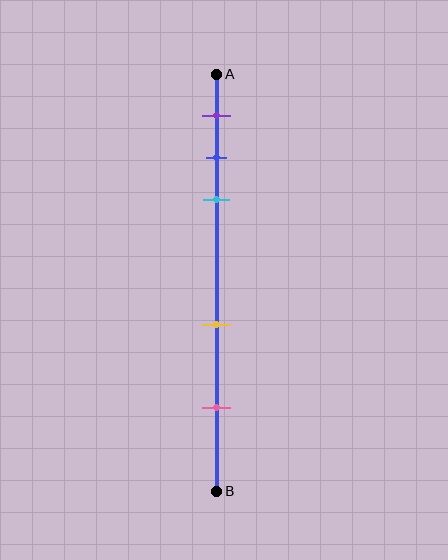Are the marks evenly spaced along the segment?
No, the marks are not evenly spaced.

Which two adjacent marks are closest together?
The blue and cyan marks are the closest adjacent pair.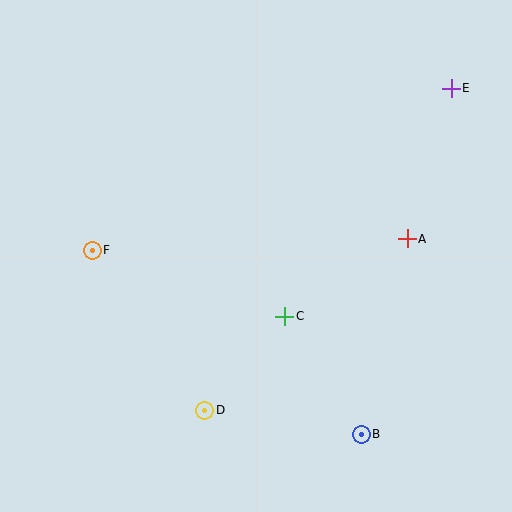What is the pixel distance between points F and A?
The distance between F and A is 315 pixels.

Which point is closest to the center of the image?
Point C at (285, 316) is closest to the center.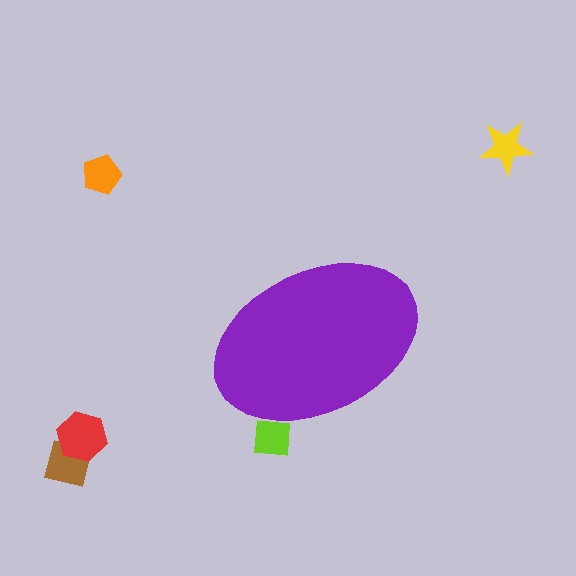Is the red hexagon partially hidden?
No, the red hexagon is fully visible.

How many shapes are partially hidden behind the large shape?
1 shape is partially hidden.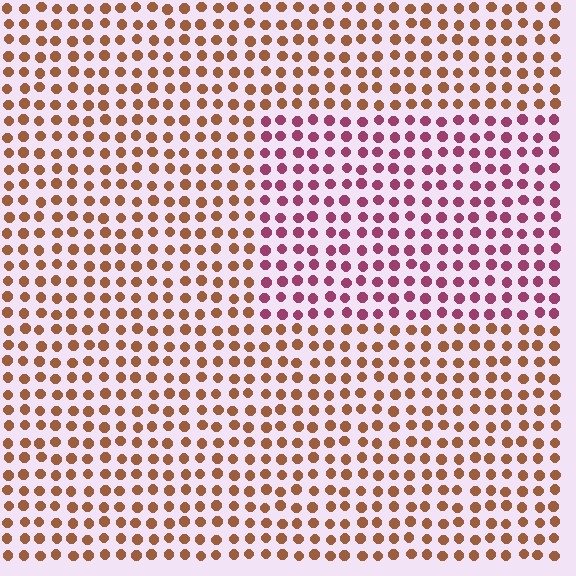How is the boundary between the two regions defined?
The boundary is defined purely by a slight shift in hue (about 53 degrees). Spacing, size, and orientation are identical on both sides.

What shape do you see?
I see a rectangle.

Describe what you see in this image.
The image is filled with small brown elements in a uniform arrangement. A rectangle-shaped region is visible where the elements are tinted to a slightly different hue, forming a subtle color boundary.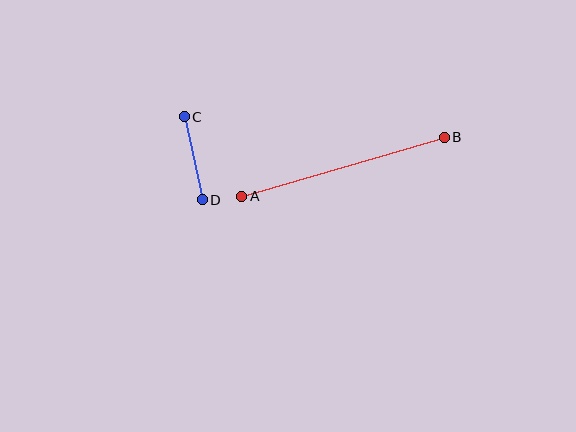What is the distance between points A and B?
The distance is approximately 211 pixels.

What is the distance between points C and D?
The distance is approximately 85 pixels.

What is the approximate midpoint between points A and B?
The midpoint is at approximately (343, 167) pixels.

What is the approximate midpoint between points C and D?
The midpoint is at approximately (193, 158) pixels.